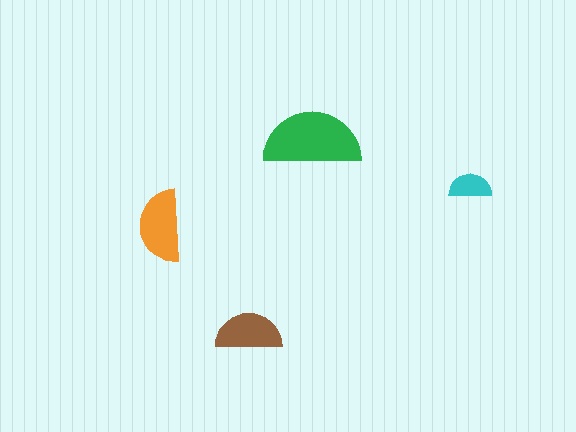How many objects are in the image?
There are 4 objects in the image.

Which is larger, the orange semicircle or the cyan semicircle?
The orange one.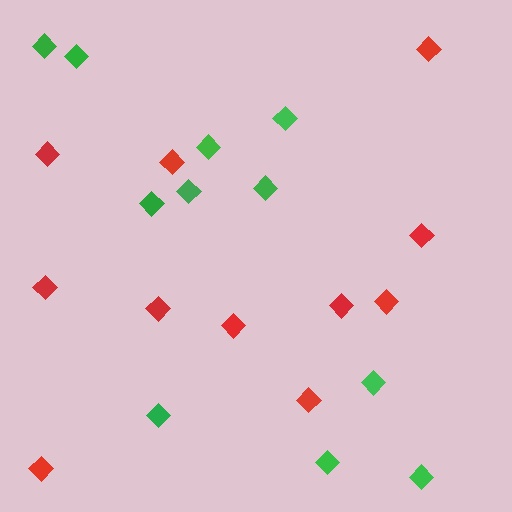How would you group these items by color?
There are 2 groups: one group of green diamonds (11) and one group of red diamonds (11).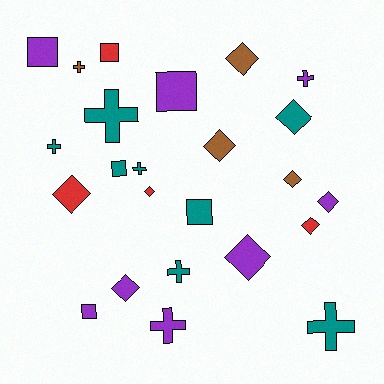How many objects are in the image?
There are 24 objects.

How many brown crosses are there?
There is 1 brown cross.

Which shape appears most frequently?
Diamond, with 10 objects.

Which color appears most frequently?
Purple, with 8 objects.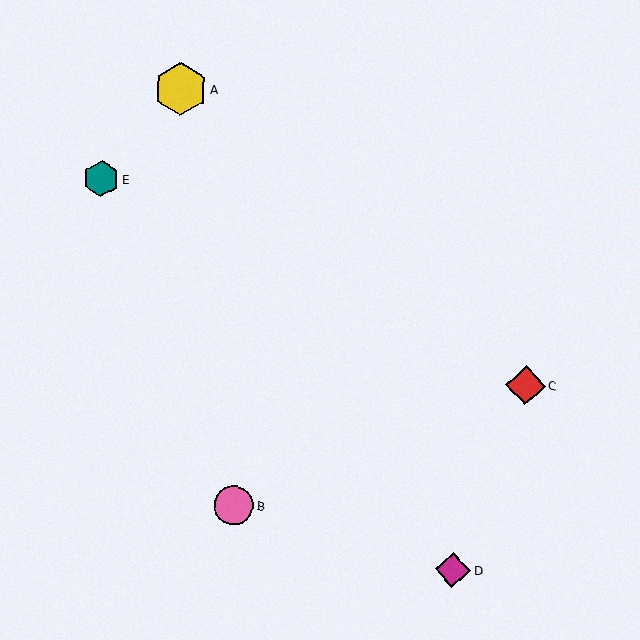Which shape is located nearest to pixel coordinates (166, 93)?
The yellow hexagon (labeled A) at (180, 89) is nearest to that location.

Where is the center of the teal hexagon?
The center of the teal hexagon is at (101, 179).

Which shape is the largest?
The yellow hexagon (labeled A) is the largest.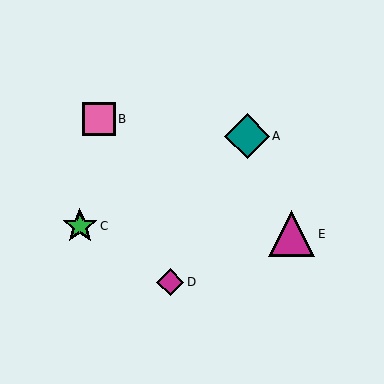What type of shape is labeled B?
Shape B is a pink square.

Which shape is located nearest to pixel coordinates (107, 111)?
The pink square (labeled B) at (99, 119) is nearest to that location.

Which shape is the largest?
The magenta triangle (labeled E) is the largest.